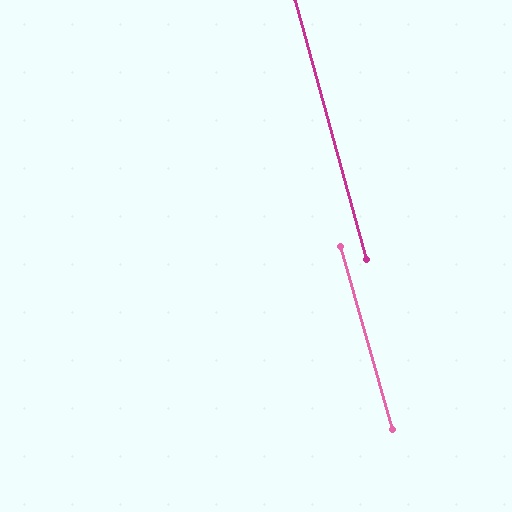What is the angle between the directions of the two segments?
Approximately 1 degree.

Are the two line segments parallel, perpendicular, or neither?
Parallel — their directions differ by only 0.6°.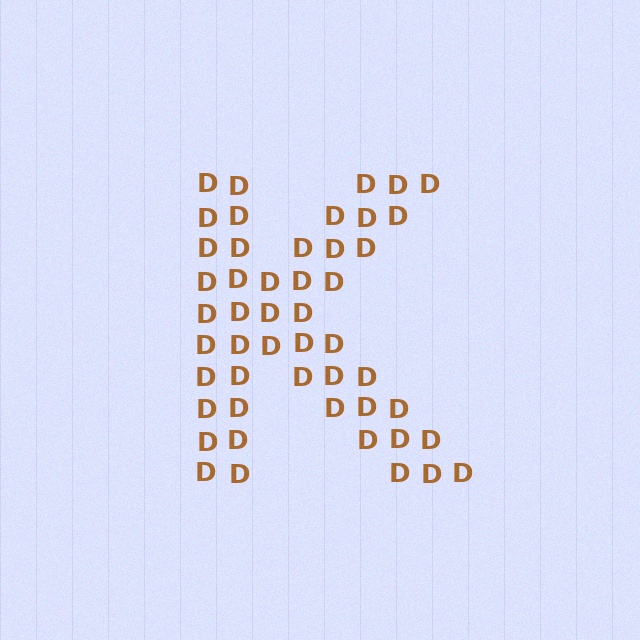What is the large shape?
The large shape is the letter K.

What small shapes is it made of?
It is made of small letter D's.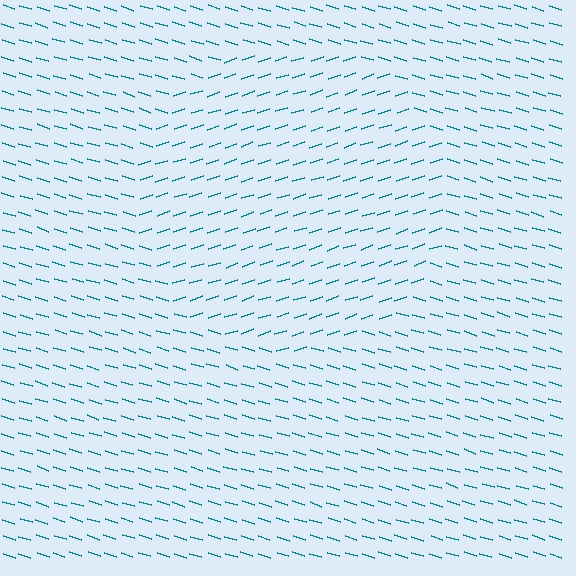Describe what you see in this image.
The image is filled with small teal line segments. A circle region in the image has lines oriented differently from the surrounding lines, creating a visible texture boundary.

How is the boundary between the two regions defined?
The boundary is defined purely by a change in line orientation (approximately 36 degrees difference). All lines are the same color and thickness.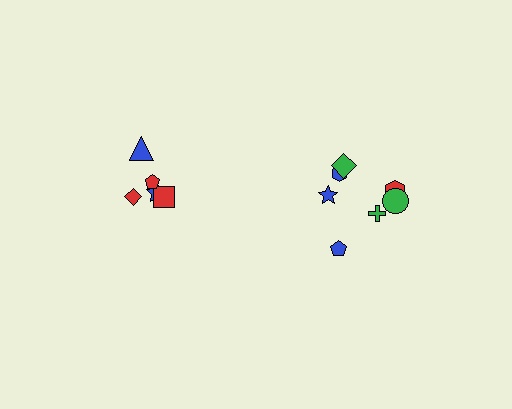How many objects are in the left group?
There are 5 objects.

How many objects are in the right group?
There are 7 objects.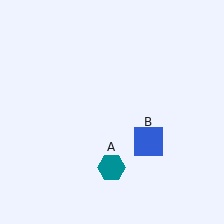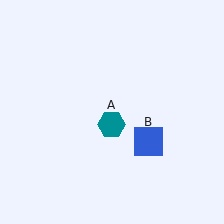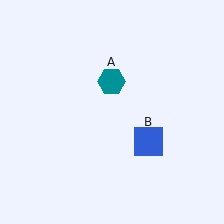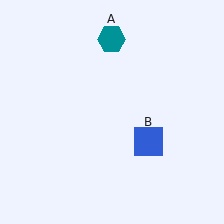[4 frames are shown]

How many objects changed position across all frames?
1 object changed position: teal hexagon (object A).